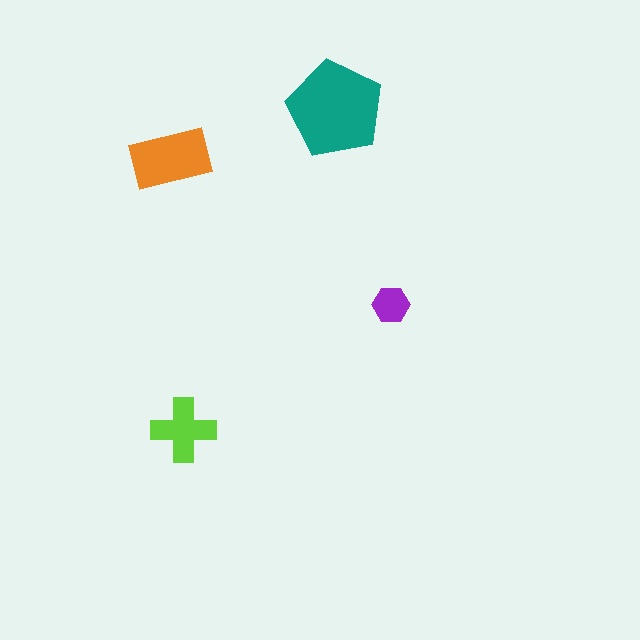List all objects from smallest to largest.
The purple hexagon, the lime cross, the orange rectangle, the teal pentagon.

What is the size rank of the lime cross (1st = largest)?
3rd.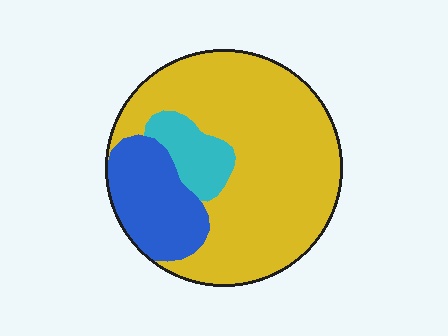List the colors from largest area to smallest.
From largest to smallest: yellow, blue, cyan.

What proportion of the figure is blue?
Blue covers 20% of the figure.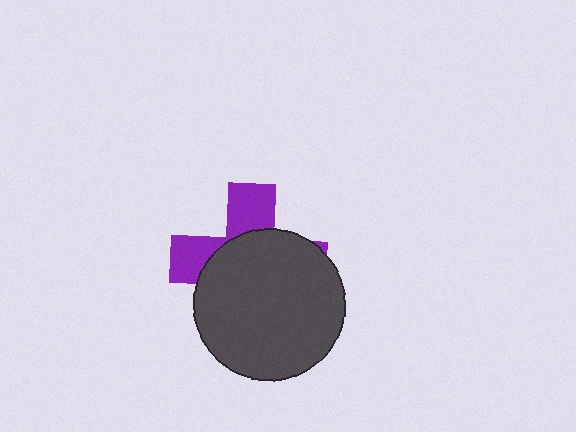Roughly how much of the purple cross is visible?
A small part of it is visible (roughly 34%).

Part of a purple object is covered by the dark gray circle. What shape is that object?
It is a cross.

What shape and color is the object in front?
The object in front is a dark gray circle.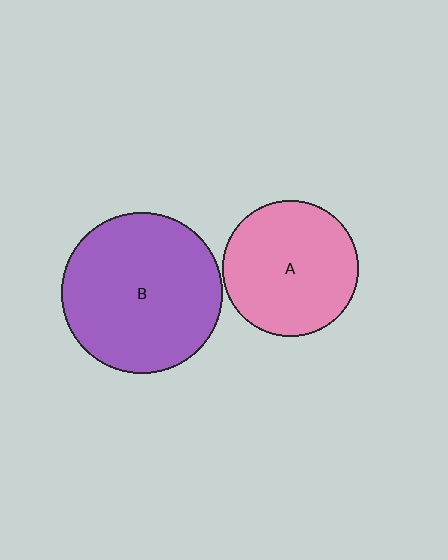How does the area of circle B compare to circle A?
Approximately 1.4 times.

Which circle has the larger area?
Circle B (purple).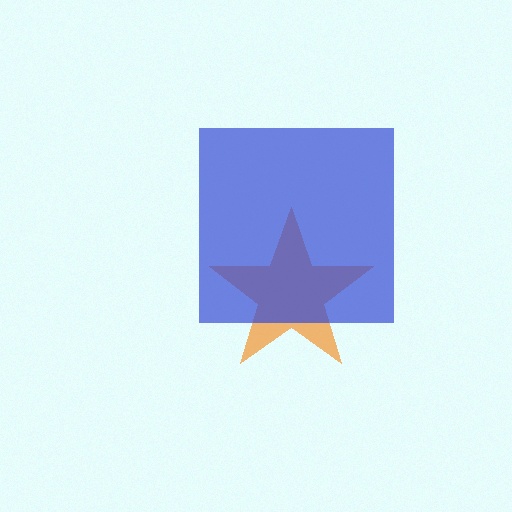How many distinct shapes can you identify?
There are 2 distinct shapes: an orange star, a blue square.